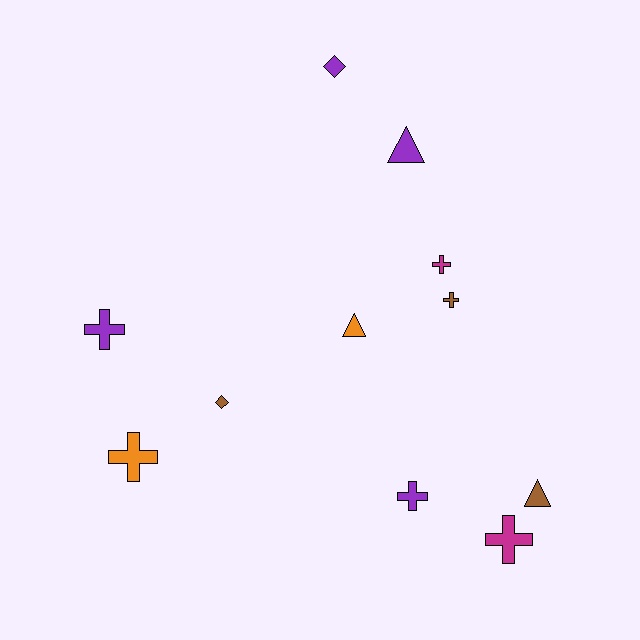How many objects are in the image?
There are 11 objects.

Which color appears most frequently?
Purple, with 4 objects.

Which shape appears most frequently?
Cross, with 6 objects.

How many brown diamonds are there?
There is 1 brown diamond.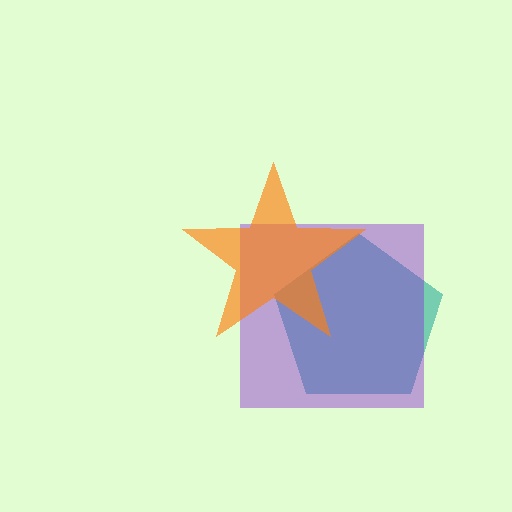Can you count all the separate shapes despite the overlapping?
Yes, there are 3 separate shapes.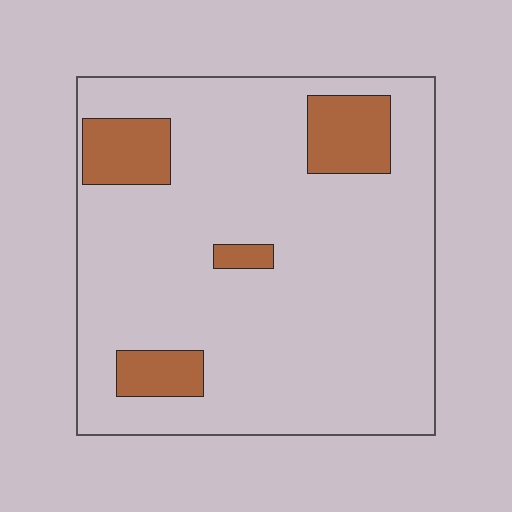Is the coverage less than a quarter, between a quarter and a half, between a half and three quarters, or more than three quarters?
Less than a quarter.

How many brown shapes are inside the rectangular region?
4.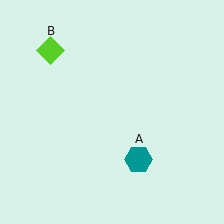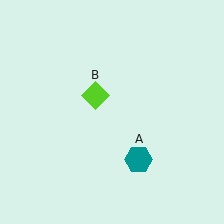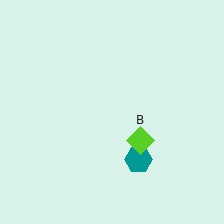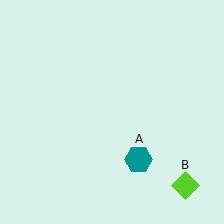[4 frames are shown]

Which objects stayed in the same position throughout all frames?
Teal hexagon (object A) remained stationary.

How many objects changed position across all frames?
1 object changed position: lime diamond (object B).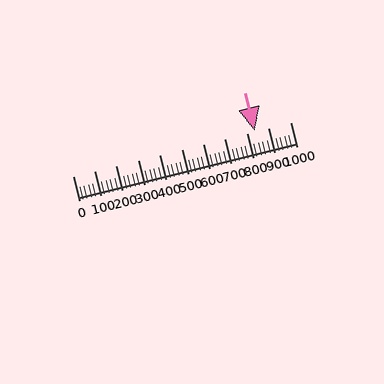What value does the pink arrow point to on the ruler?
The pink arrow points to approximately 838.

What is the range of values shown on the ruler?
The ruler shows values from 0 to 1000.